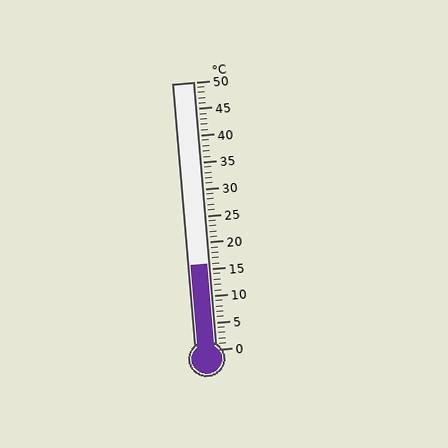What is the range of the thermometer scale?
The thermometer scale ranges from 0°C to 50°C.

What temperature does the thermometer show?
The thermometer shows approximately 16°C.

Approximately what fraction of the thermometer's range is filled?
The thermometer is filled to approximately 30% of its range.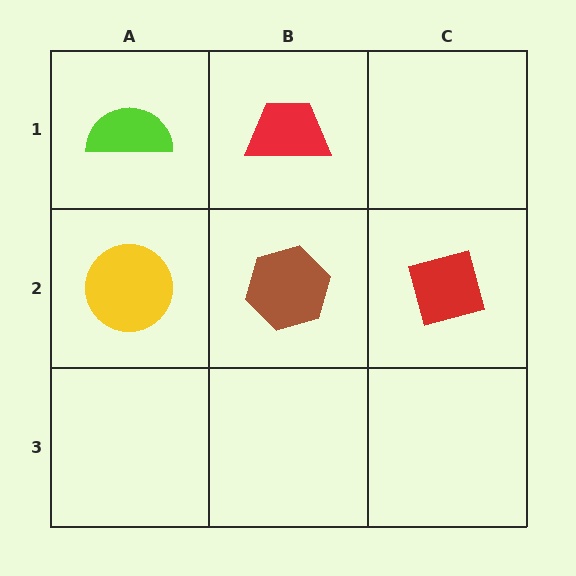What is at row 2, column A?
A yellow circle.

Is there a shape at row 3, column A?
No, that cell is empty.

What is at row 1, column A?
A lime semicircle.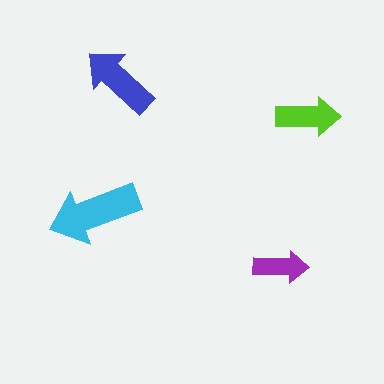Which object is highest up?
The blue arrow is topmost.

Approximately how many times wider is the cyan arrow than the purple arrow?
About 1.5 times wider.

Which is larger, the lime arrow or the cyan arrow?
The cyan one.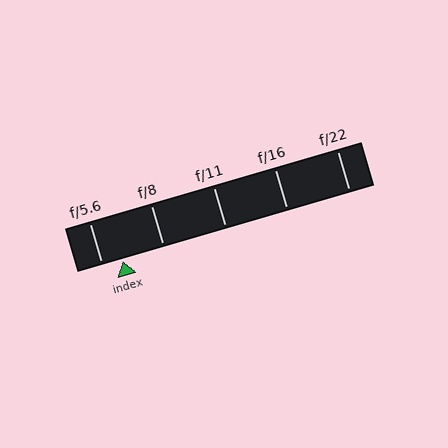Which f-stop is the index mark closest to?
The index mark is closest to f/5.6.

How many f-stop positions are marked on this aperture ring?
There are 5 f-stop positions marked.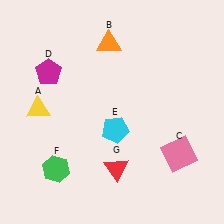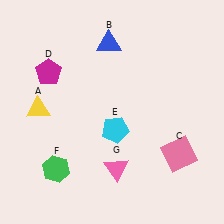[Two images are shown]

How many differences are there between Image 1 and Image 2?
There are 2 differences between the two images.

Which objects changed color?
B changed from orange to blue. G changed from red to pink.